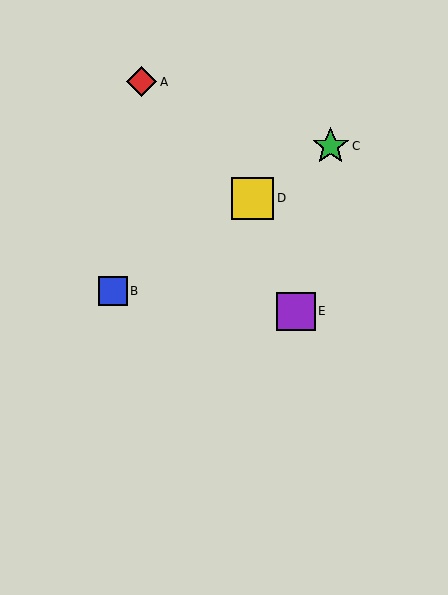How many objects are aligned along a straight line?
3 objects (B, C, D) are aligned along a straight line.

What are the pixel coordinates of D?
Object D is at (253, 198).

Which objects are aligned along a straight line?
Objects B, C, D are aligned along a straight line.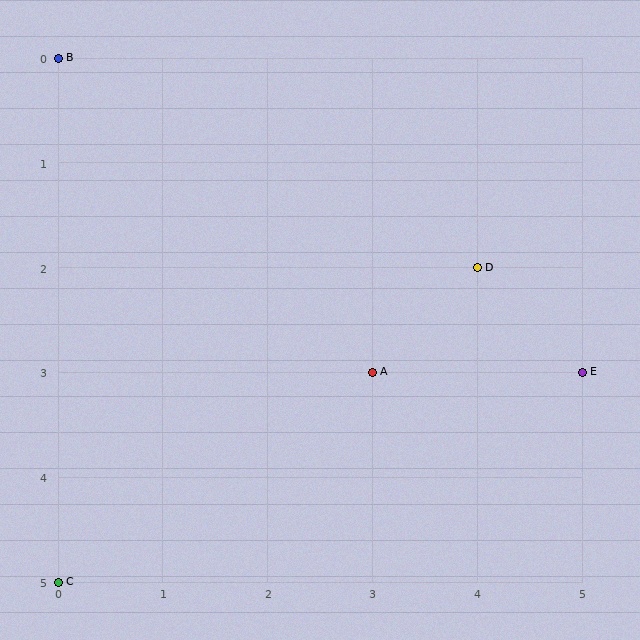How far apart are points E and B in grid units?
Points E and B are 5 columns and 3 rows apart (about 5.8 grid units diagonally).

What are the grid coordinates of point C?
Point C is at grid coordinates (0, 5).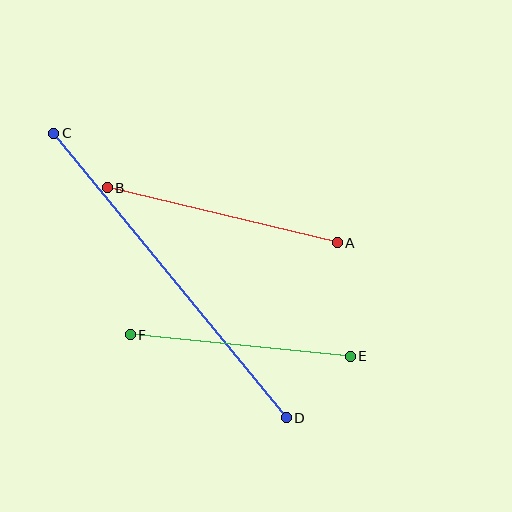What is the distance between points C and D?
The distance is approximately 367 pixels.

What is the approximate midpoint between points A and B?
The midpoint is at approximately (222, 215) pixels.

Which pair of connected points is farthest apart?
Points C and D are farthest apart.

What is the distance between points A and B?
The distance is approximately 236 pixels.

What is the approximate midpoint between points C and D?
The midpoint is at approximately (170, 276) pixels.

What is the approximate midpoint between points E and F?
The midpoint is at approximately (240, 345) pixels.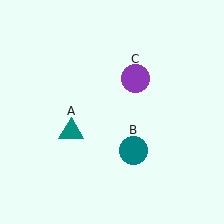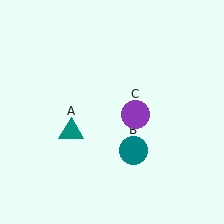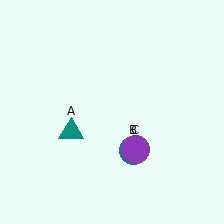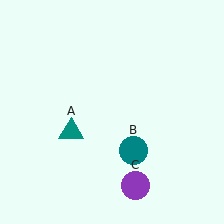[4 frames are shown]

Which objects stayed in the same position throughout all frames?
Teal triangle (object A) and teal circle (object B) remained stationary.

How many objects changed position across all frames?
1 object changed position: purple circle (object C).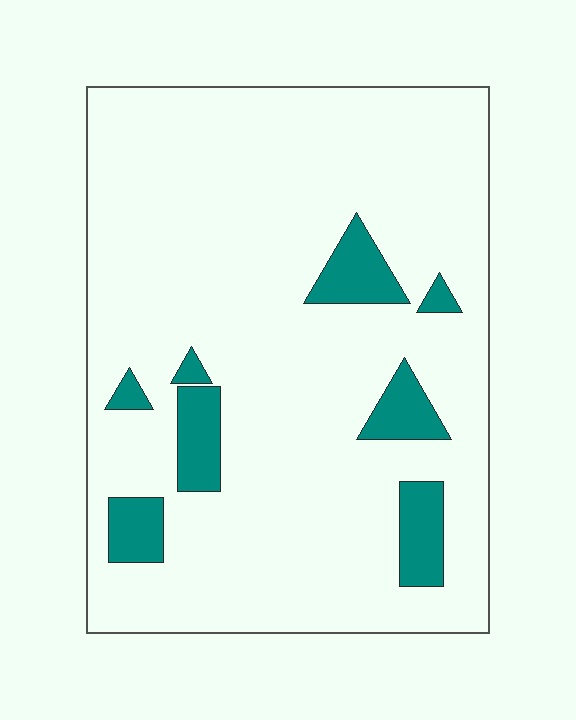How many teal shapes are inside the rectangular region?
8.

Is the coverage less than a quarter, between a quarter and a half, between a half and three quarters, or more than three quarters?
Less than a quarter.